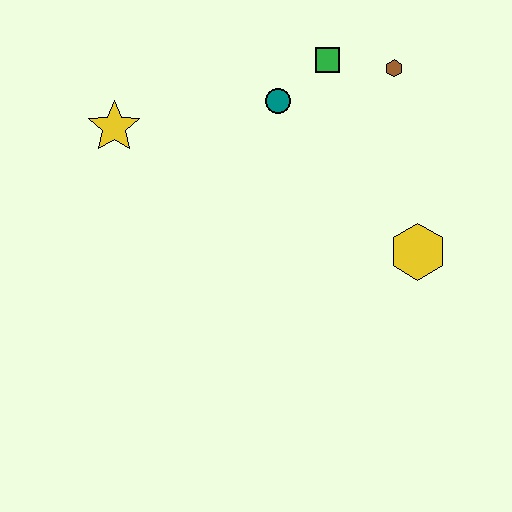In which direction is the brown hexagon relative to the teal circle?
The brown hexagon is to the right of the teal circle.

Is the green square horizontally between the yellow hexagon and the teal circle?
Yes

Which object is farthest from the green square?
The yellow star is farthest from the green square.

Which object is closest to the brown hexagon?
The green square is closest to the brown hexagon.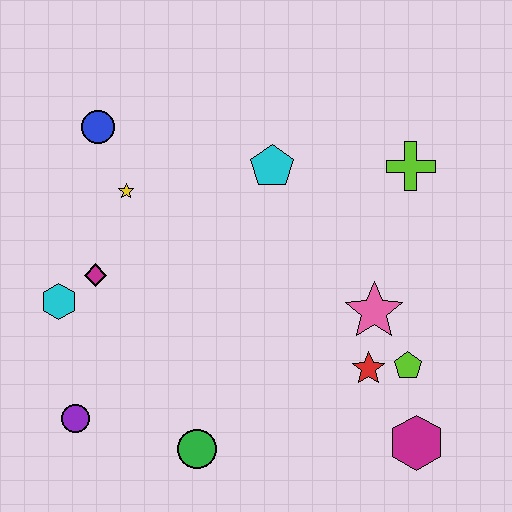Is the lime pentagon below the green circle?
No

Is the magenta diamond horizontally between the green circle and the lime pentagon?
No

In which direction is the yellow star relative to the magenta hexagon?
The yellow star is to the left of the magenta hexagon.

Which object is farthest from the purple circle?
The lime cross is farthest from the purple circle.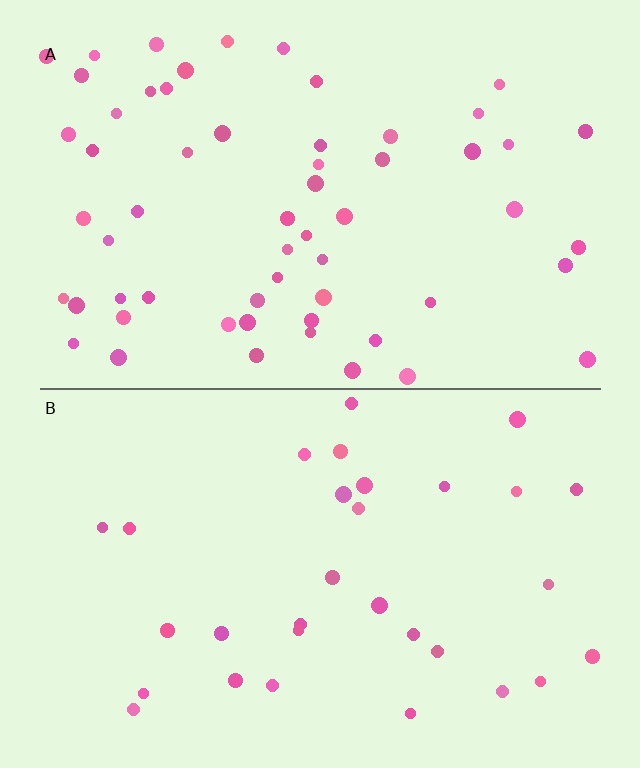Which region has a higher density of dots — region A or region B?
A (the top).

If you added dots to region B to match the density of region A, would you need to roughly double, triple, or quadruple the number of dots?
Approximately double.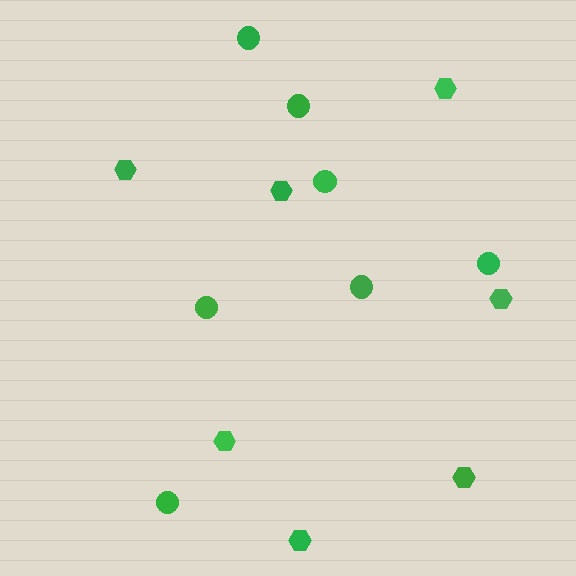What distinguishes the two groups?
There are 2 groups: one group of hexagons (7) and one group of circles (7).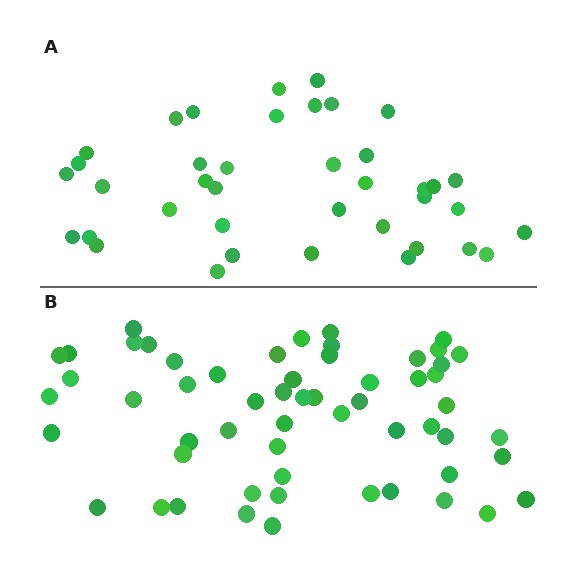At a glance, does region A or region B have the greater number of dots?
Region B (the bottom region) has more dots.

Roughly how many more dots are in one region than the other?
Region B has approximately 20 more dots than region A.